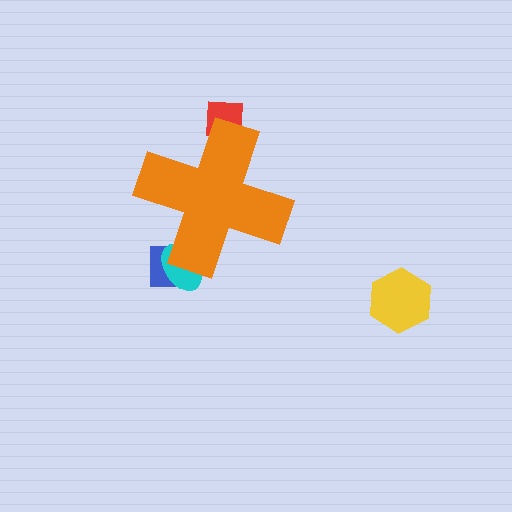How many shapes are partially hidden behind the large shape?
3 shapes are partially hidden.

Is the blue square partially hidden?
Yes, the blue square is partially hidden behind the orange cross.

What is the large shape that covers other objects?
An orange cross.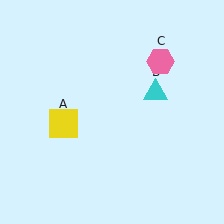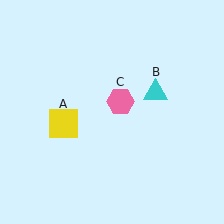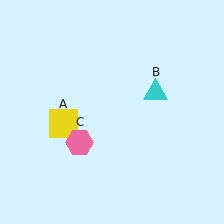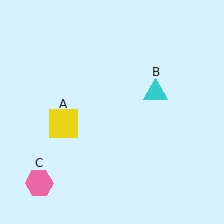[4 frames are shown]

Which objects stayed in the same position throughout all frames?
Yellow square (object A) and cyan triangle (object B) remained stationary.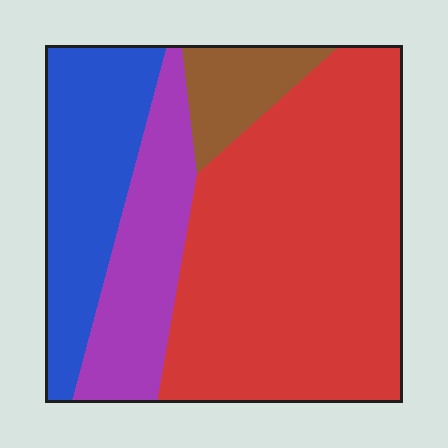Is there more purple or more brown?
Purple.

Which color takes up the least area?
Brown, at roughly 10%.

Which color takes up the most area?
Red, at roughly 55%.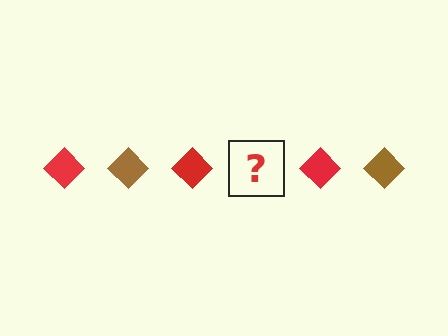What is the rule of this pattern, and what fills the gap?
The rule is that the pattern cycles through red, brown diamonds. The gap should be filled with a brown diamond.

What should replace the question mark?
The question mark should be replaced with a brown diamond.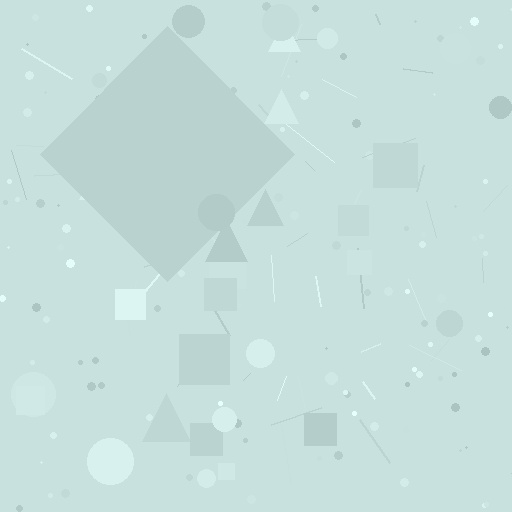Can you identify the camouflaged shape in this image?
The camouflaged shape is a diamond.